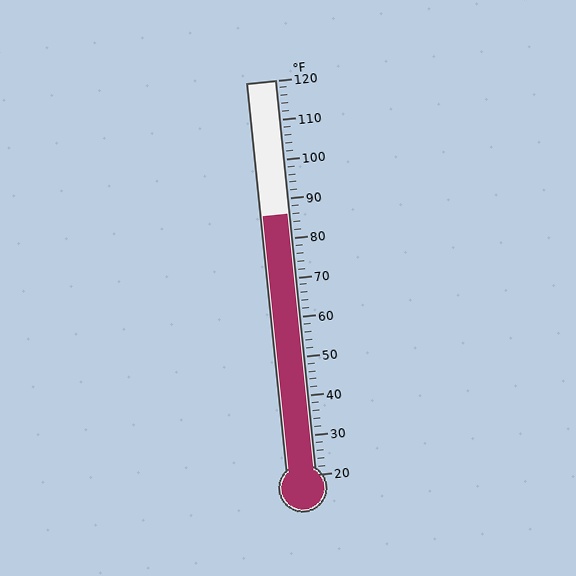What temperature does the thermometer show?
The thermometer shows approximately 86°F.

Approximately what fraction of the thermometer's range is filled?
The thermometer is filled to approximately 65% of its range.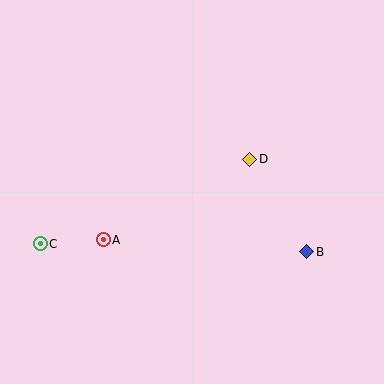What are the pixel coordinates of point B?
Point B is at (307, 252).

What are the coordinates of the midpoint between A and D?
The midpoint between A and D is at (176, 200).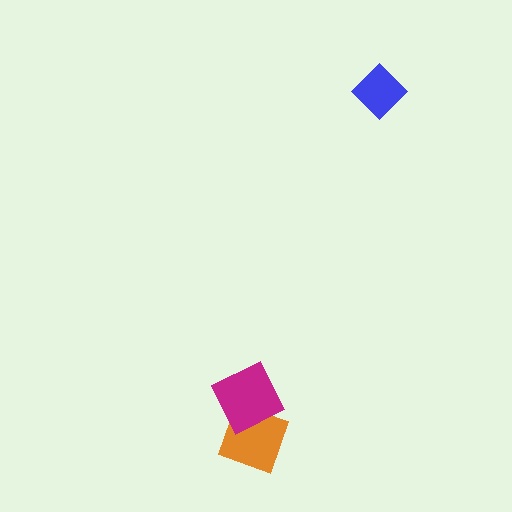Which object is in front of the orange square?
The magenta diamond is in front of the orange square.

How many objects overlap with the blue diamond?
0 objects overlap with the blue diamond.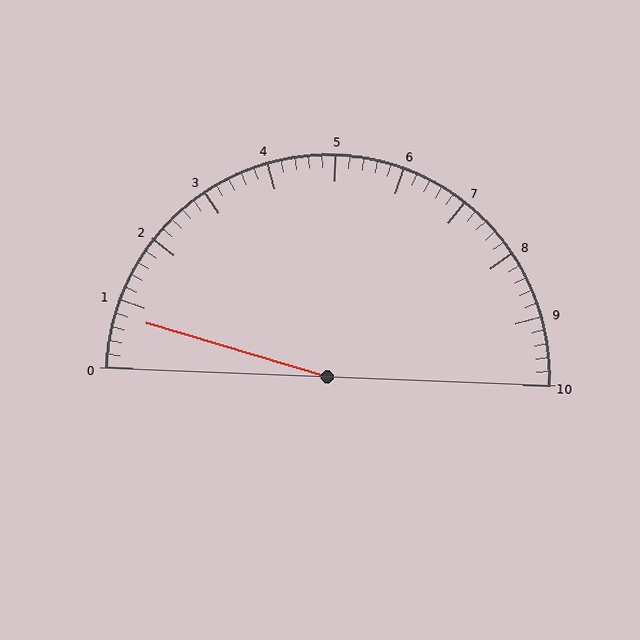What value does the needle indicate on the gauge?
The needle indicates approximately 0.8.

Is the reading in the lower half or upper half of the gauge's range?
The reading is in the lower half of the range (0 to 10).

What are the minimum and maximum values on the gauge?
The gauge ranges from 0 to 10.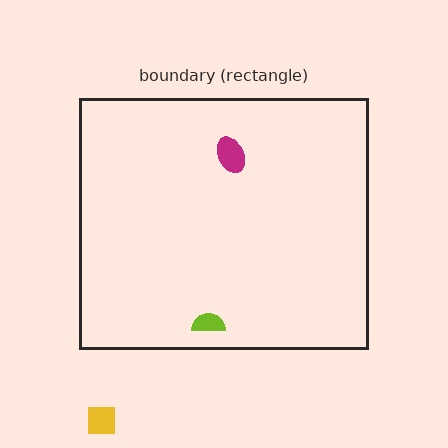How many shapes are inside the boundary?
2 inside, 1 outside.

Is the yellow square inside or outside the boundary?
Outside.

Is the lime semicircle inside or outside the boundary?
Inside.